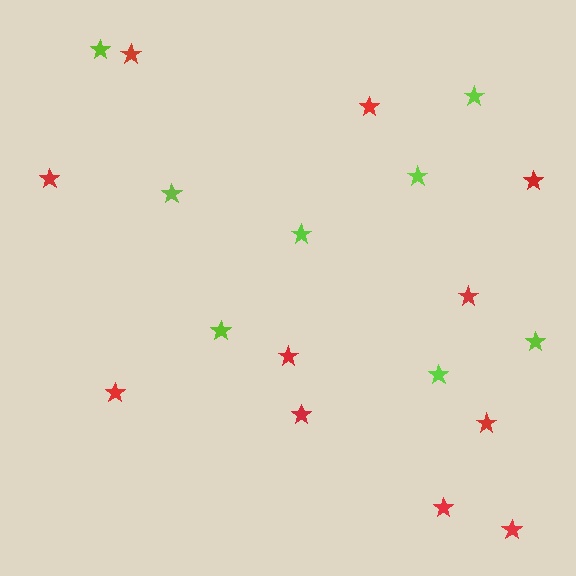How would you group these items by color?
There are 2 groups: one group of red stars (11) and one group of lime stars (8).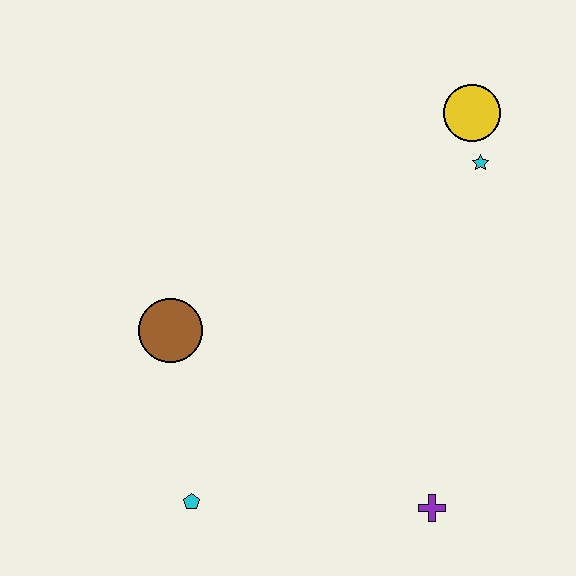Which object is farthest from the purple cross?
The yellow circle is farthest from the purple cross.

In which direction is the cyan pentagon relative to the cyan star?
The cyan pentagon is below the cyan star.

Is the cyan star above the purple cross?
Yes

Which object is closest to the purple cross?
The cyan pentagon is closest to the purple cross.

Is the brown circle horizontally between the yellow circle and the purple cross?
No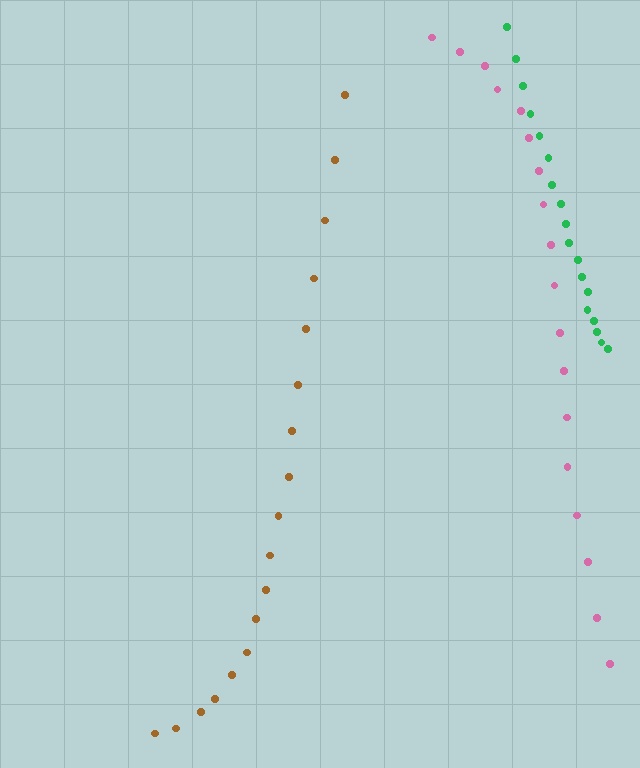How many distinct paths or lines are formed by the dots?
There are 3 distinct paths.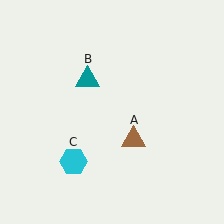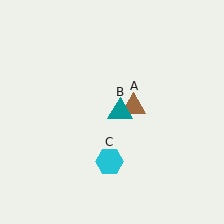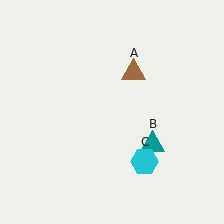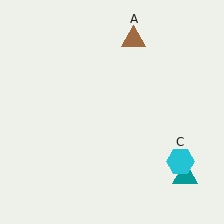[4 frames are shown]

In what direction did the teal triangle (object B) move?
The teal triangle (object B) moved down and to the right.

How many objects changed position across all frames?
3 objects changed position: brown triangle (object A), teal triangle (object B), cyan hexagon (object C).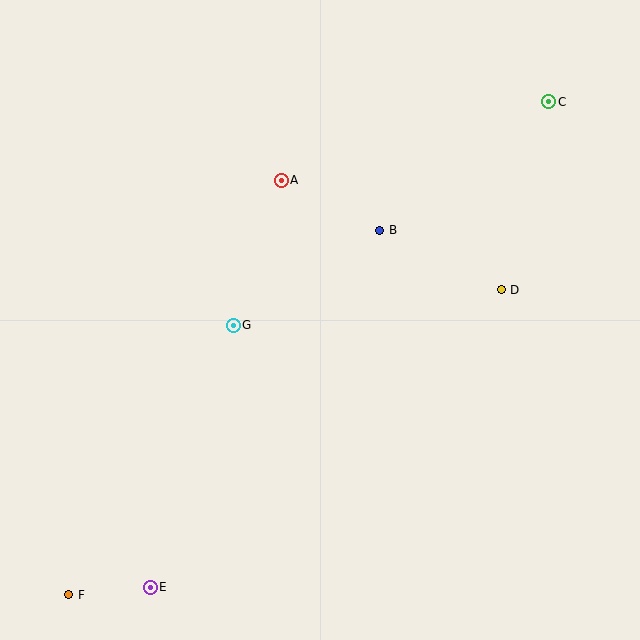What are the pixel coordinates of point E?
Point E is at (150, 587).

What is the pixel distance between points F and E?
The distance between F and E is 82 pixels.